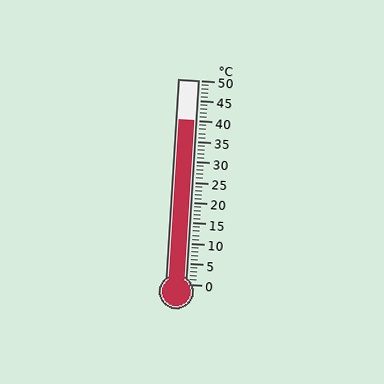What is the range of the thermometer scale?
The thermometer scale ranges from 0°C to 50°C.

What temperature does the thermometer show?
The thermometer shows approximately 40°C.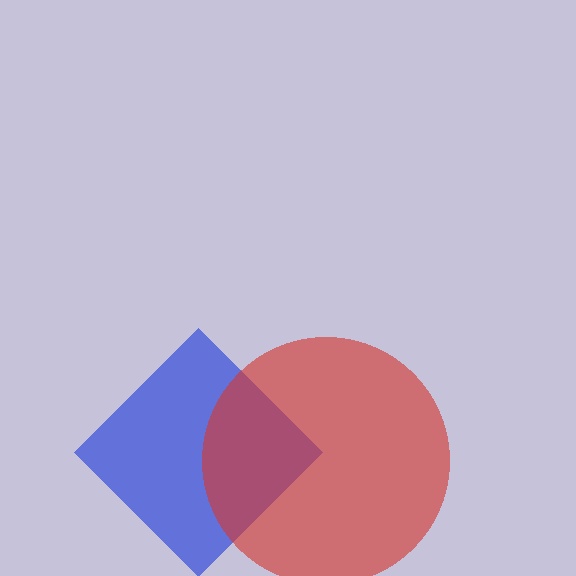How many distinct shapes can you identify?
There are 2 distinct shapes: a blue diamond, a red circle.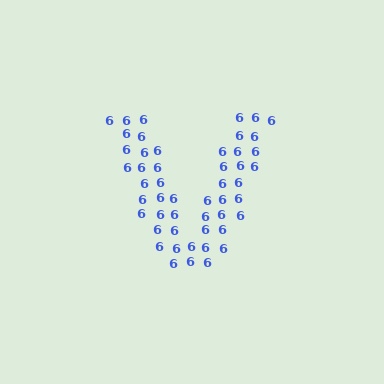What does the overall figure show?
The overall figure shows the letter V.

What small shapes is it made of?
It is made of small digit 6's.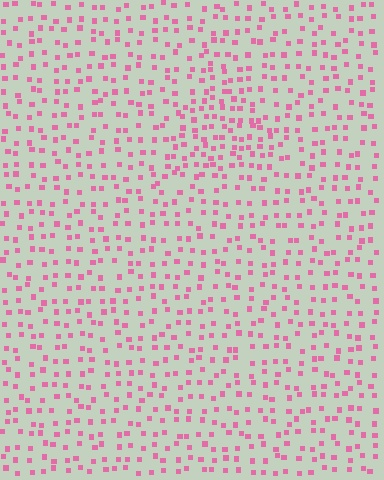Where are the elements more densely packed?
The elements are more densely packed inside the triangle boundary.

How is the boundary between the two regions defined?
The boundary is defined by a change in element density (approximately 1.7x ratio). All elements are the same color, size, and shape.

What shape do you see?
I see a triangle.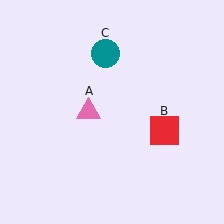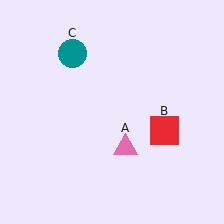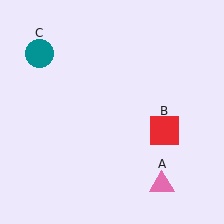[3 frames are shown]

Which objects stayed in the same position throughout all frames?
Red square (object B) remained stationary.